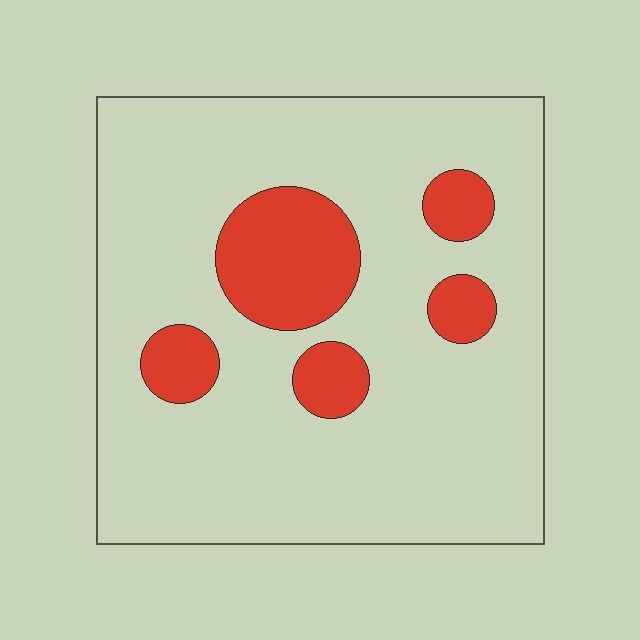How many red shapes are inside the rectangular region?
5.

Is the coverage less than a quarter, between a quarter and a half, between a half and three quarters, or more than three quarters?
Less than a quarter.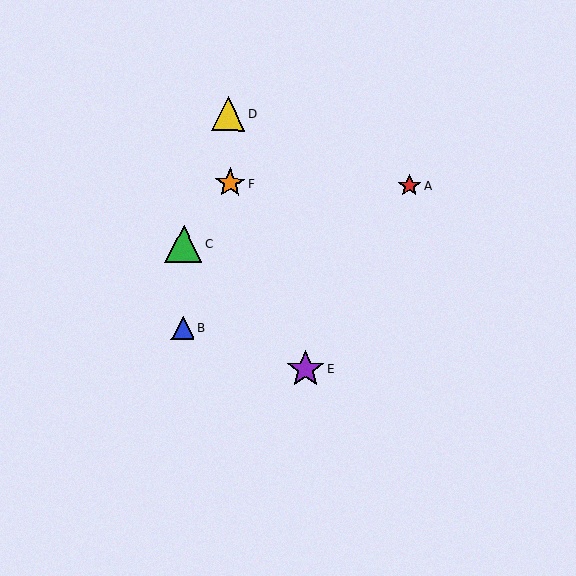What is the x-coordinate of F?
Object F is at x≈230.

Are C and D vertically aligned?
No, C is at x≈184 and D is at x≈228.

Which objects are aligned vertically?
Objects B, C are aligned vertically.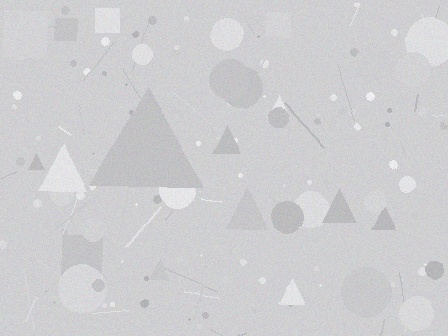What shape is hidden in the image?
A triangle is hidden in the image.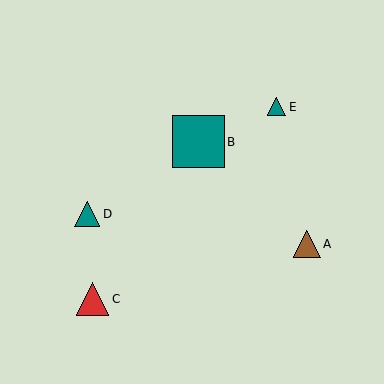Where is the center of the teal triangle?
The center of the teal triangle is at (277, 107).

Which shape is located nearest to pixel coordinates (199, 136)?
The teal square (labeled B) at (198, 142) is nearest to that location.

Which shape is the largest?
The teal square (labeled B) is the largest.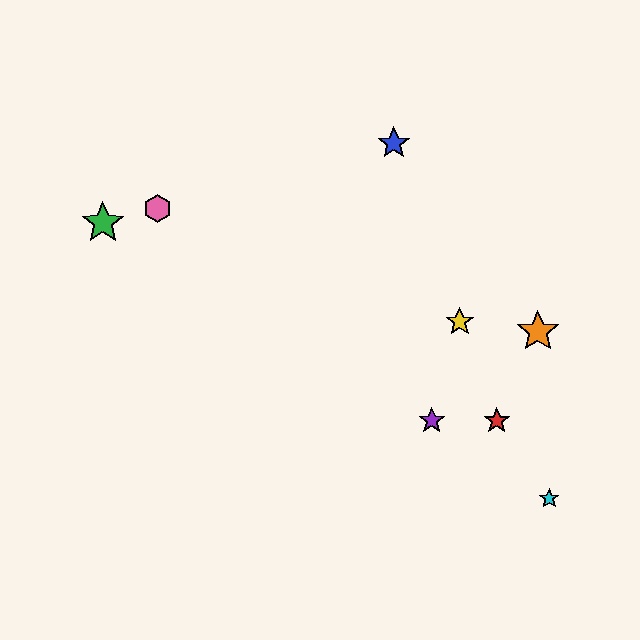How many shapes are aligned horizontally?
2 shapes (the red star, the purple star) are aligned horizontally.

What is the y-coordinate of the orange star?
The orange star is at y≈331.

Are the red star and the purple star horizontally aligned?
Yes, both are at y≈421.